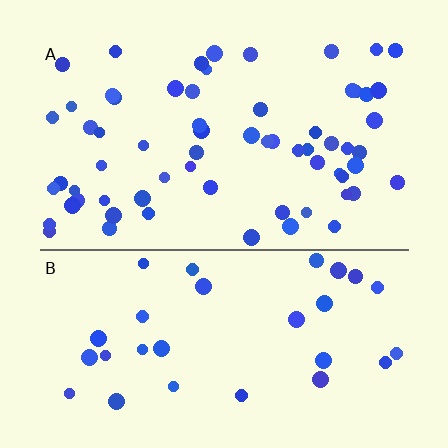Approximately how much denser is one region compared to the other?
Approximately 2.1× — region A over region B.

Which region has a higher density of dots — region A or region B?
A (the top).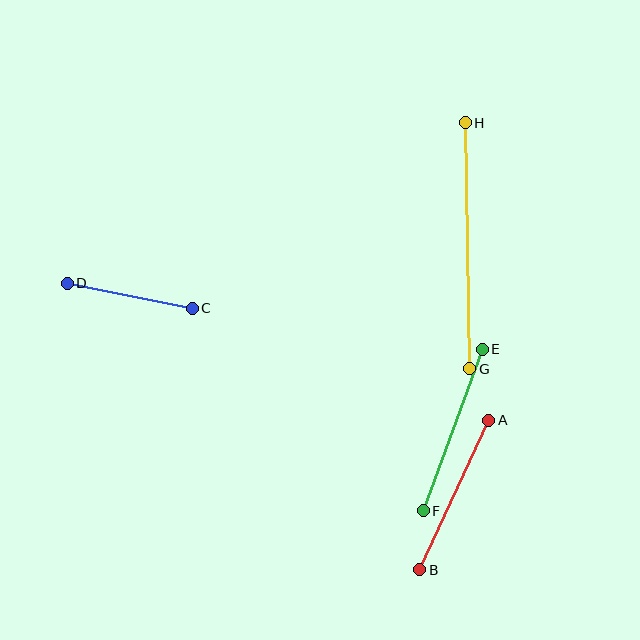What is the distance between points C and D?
The distance is approximately 128 pixels.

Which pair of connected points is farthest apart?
Points G and H are farthest apart.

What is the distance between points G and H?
The distance is approximately 246 pixels.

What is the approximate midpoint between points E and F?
The midpoint is at approximately (453, 430) pixels.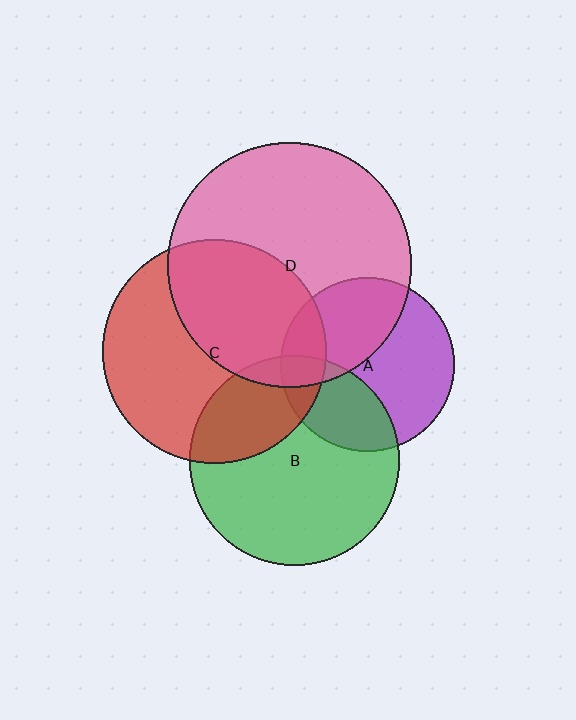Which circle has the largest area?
Circle D (pink).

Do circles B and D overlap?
Yes.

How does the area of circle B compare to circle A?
Approximately 1.5 times.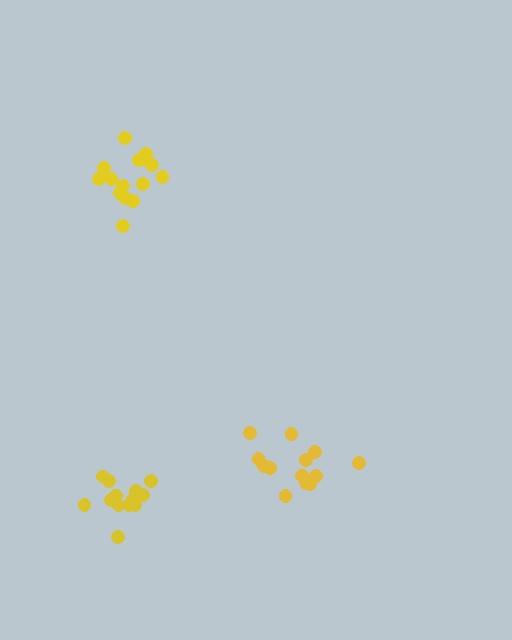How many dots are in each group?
Group 1: 16 dots, Group 2: 15 dots, Group 3: 13 dots (44 total).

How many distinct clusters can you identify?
There are 3 distinct clusters.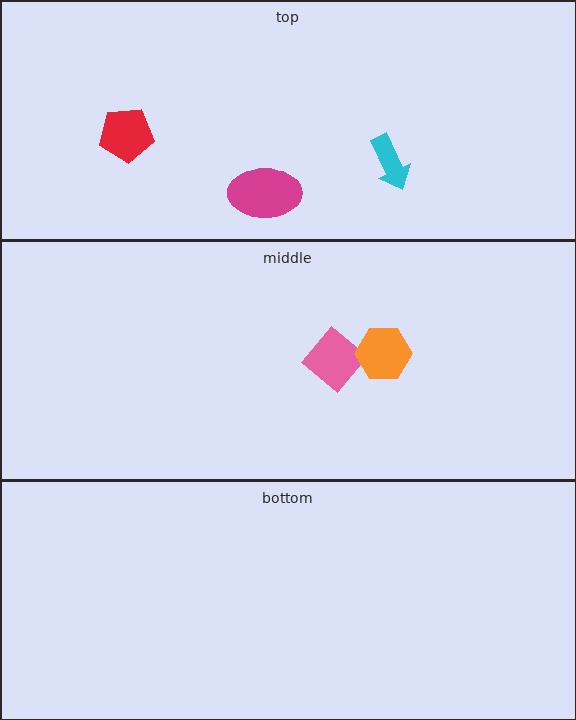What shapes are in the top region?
The red pentagon, the cyan arrow, the magenta ellipse.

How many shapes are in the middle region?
2.